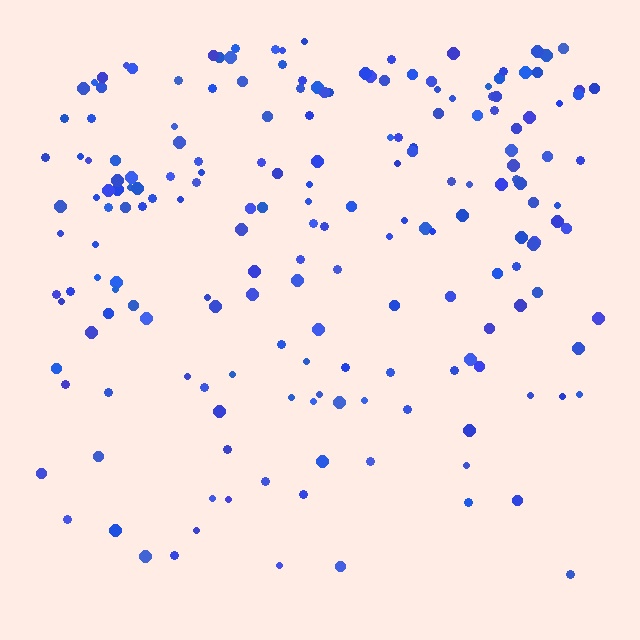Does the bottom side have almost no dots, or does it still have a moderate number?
Still a moderate number, just noticeably fewer than the top.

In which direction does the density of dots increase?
From bottom to top, with the top side densest.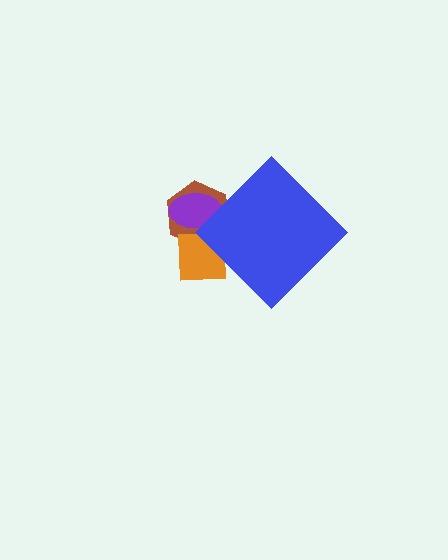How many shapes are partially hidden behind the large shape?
3 shapes are partially hidden.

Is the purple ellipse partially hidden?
Yes, the purple ellipse is partially hidden behind the blue diamond.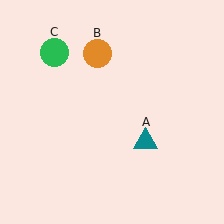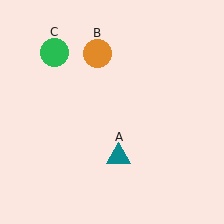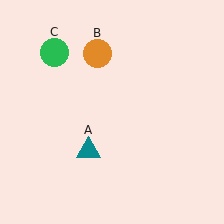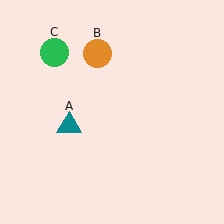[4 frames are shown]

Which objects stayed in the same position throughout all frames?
Orange circle (object B) and green circle (object C) remained stationary.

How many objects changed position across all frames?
1 object changed position: teal triangle (object A).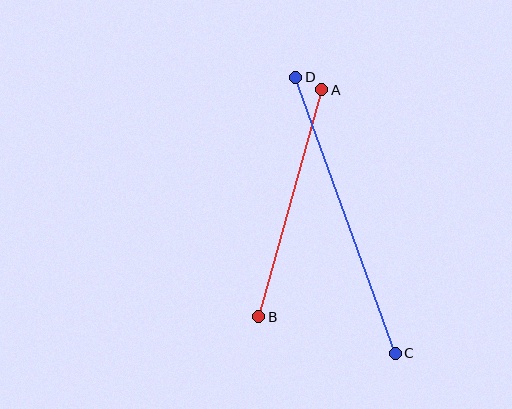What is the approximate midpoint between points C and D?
The midpoint is at approximately (346, 215) pixels.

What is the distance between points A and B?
The distance is approximately 235 pixels.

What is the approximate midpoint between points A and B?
The midpoint is at approximately (290, 203) pixels.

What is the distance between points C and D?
The distance is approximately 293 pixels.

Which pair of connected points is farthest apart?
Points C and D are farthest apart.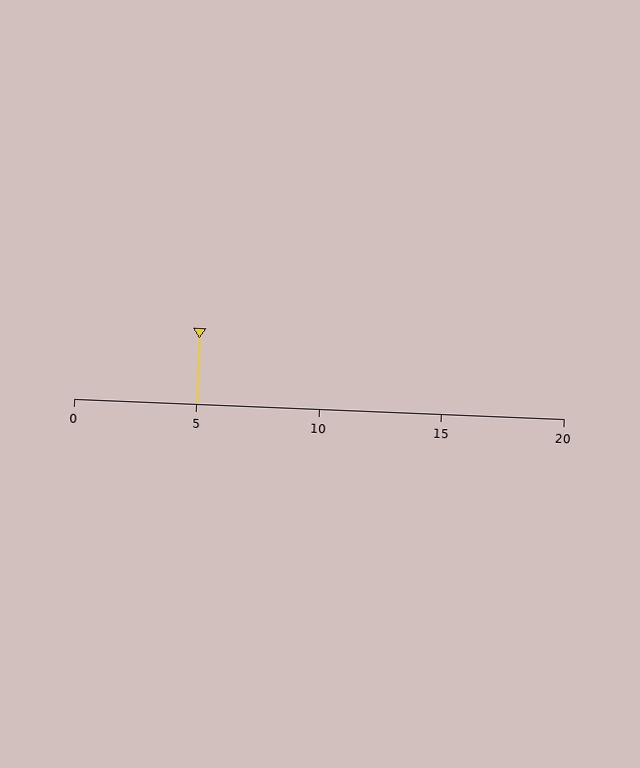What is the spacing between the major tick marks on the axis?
The major ticks are spaced 5 apart.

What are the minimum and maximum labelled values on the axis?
The axis runs from 0 to 20.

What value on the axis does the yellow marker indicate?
The marker indicates approximately 5.